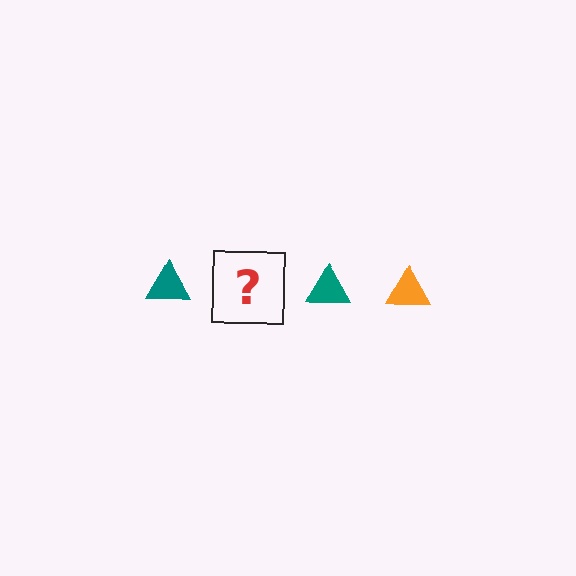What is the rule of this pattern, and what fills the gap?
The rule is that the pattern cycles through teal, orange triangles. The gap should be filled with an orange triangle.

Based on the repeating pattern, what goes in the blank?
The blank should be an orange triangle.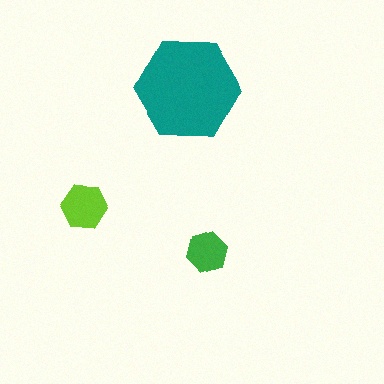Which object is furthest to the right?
The green hexagon is rightmost.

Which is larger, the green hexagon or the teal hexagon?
The teal one.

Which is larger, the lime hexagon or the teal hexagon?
The teal one.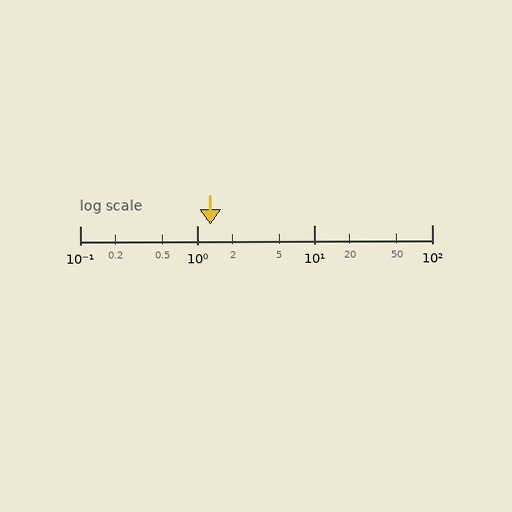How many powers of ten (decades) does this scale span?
The scale spans 3 decades, from 0.1 to 100.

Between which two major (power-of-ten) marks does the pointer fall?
The pointer is between 1 and 10.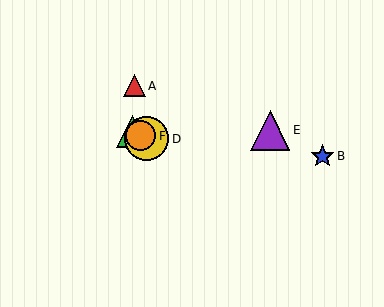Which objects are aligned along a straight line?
Objects C, D, F are aligned along a straight line.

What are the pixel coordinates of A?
Object A is at (134, 86).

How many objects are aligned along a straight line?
3 objects (C, D, F) are aligned along a straight line.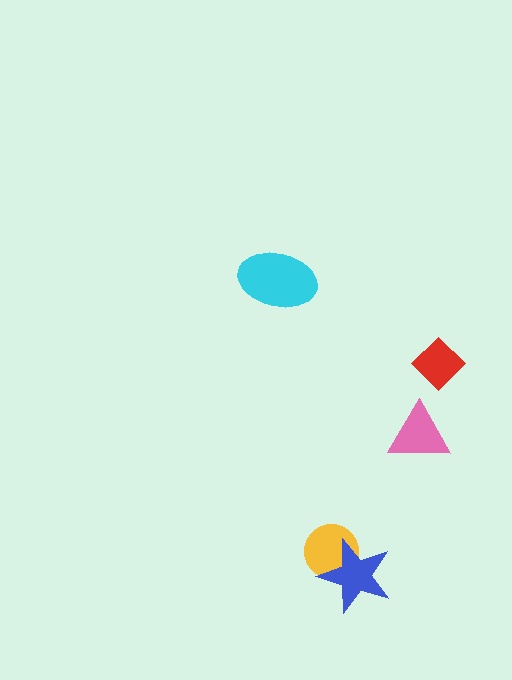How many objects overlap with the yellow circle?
1 object overlaps with the yellow circle.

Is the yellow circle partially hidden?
Yes, it is partially covered by another shape.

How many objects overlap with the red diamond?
0 objects overlap with the red diamond.